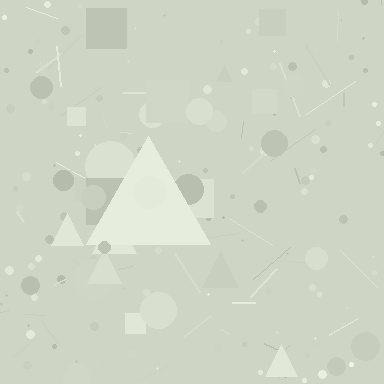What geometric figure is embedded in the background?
A triangle is embedded in the background.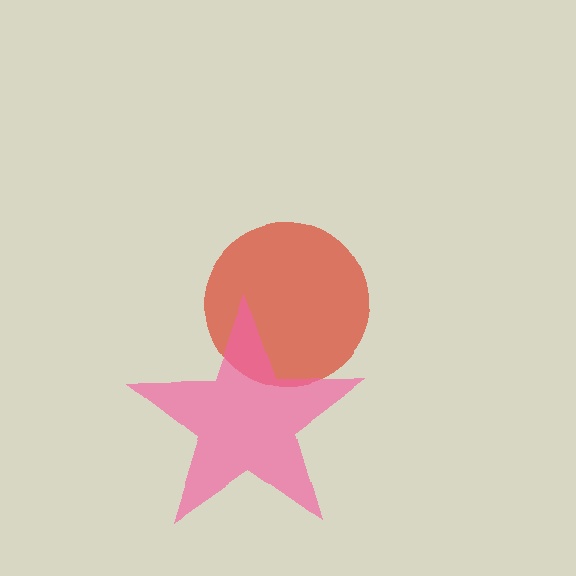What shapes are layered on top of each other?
The layered shapes are: a red circle, a pink star.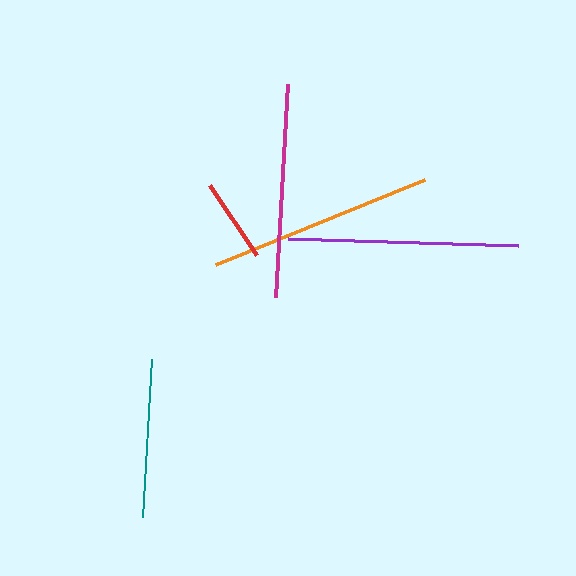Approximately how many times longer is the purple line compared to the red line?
The purple line is approximately 2.7 times the length of the red line.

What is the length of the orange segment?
The orange segment is approximately 226 pixels long.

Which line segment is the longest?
The purple line is the longest at approximately 230 pixels.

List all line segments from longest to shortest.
From longest to shortest: purple, orange, magenta, teal, red.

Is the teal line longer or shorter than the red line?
The teal line is longer than the red line.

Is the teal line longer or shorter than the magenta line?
The magenta line is longer than the teal line.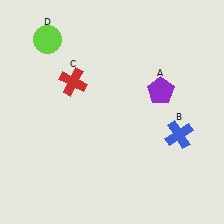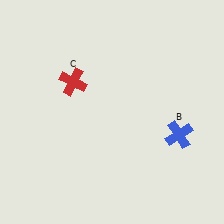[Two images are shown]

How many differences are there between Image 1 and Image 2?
There are 2 differences between the two images.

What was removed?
The purple pentagon (A), the lime circle (D) were removed in Image 2.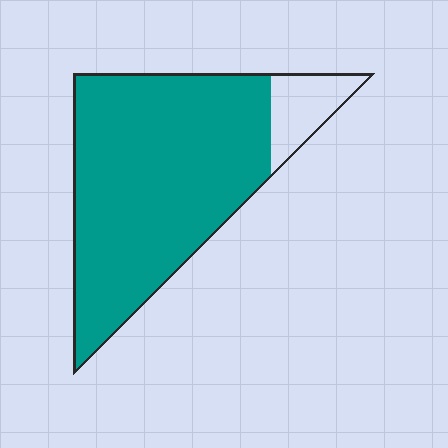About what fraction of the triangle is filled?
About seven eighths (7/8).